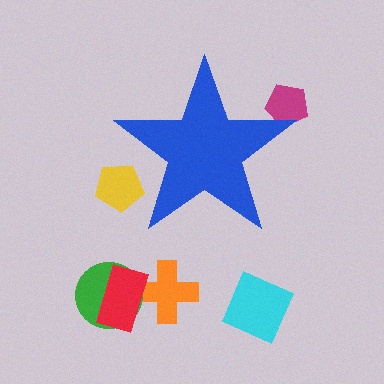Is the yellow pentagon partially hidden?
Yes, the yellow pentagon is partially hidden behind the blue star.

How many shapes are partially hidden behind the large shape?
2 shapes are partially hidden.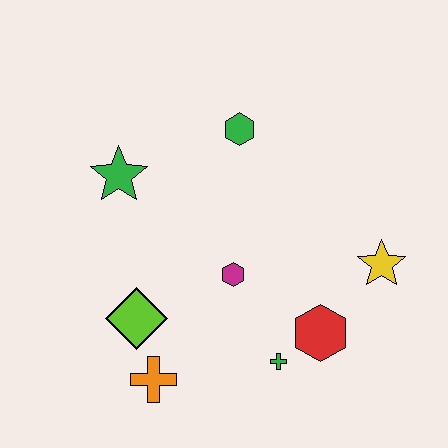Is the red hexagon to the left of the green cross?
No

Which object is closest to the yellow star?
The red hexagon is closest to the yellow star.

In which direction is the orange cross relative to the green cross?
The orange cross is to the left of the green cross.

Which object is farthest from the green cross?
The green star is farthest from the green cross.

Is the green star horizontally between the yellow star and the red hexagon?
No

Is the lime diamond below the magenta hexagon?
Yes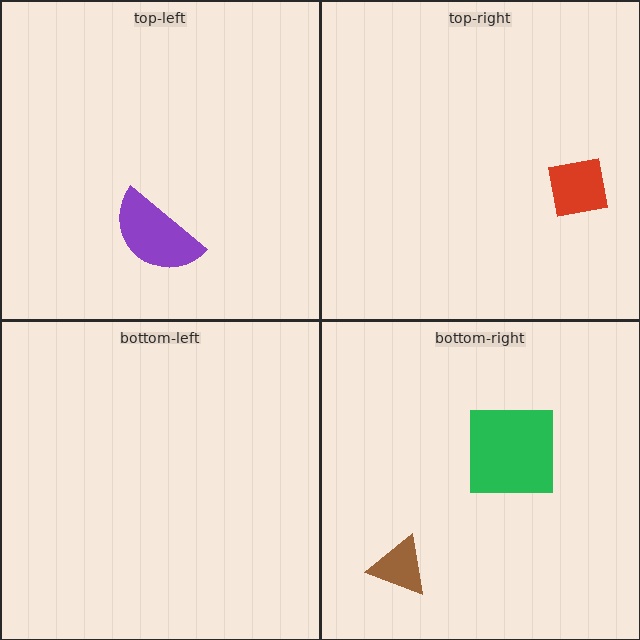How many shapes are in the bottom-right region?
2.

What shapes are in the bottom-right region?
The brown triangle, the green square.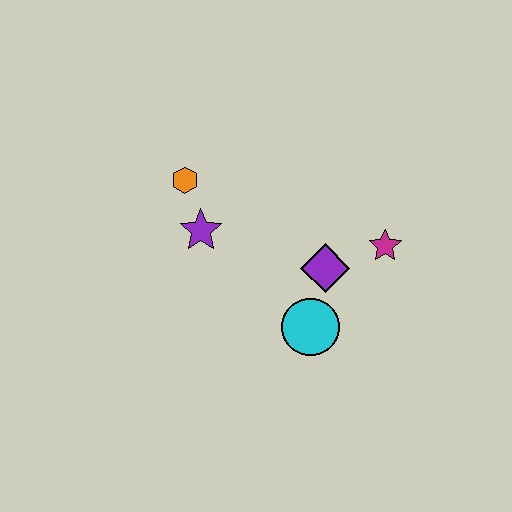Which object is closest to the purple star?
The orange hexagon is closest to the purple star.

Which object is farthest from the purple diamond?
The orange hexagon is farthest from the purple diamond.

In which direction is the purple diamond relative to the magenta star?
The purple diamond is to the left of the magenta star.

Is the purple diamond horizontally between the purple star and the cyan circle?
No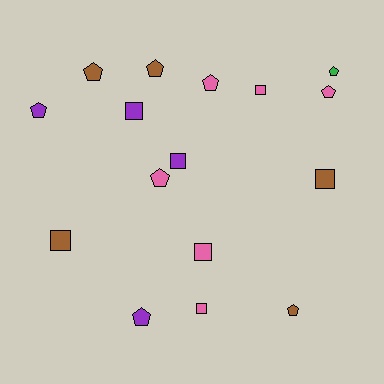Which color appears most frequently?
Pink, with 6 objects.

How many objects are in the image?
There are 16 objects.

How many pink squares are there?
There are 3 pink squares.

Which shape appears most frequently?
Pentagon, with 9 objects.